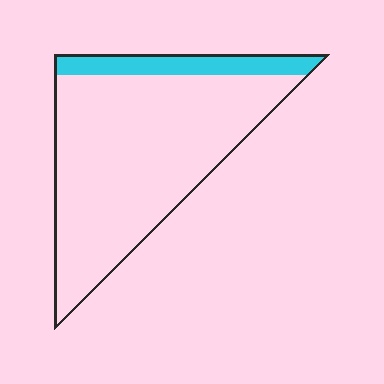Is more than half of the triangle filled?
No.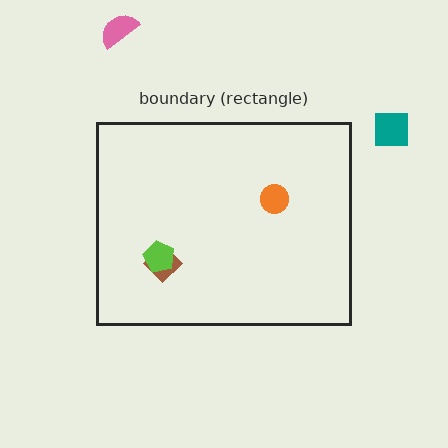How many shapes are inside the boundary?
3 inside, 2 outside.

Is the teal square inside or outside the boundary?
Outside.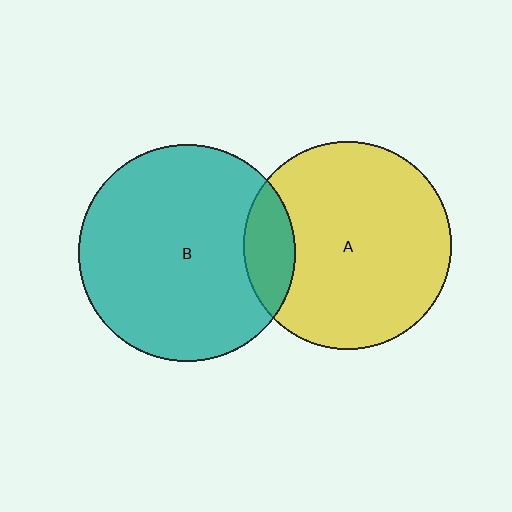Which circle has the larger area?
Circle B (teal).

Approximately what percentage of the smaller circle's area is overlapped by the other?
Approximately 15%.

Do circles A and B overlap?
Yes.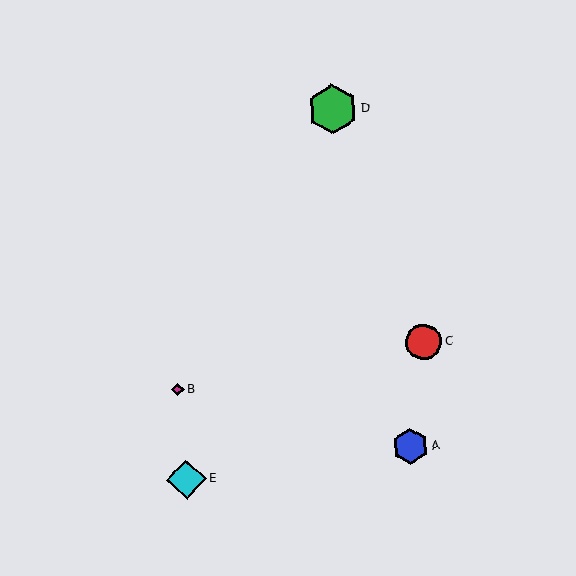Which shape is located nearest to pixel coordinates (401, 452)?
The blue hexagon (labeled A) at (410, 447) is nearest to that location.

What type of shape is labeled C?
Shape C is a red circle.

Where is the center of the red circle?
The center of the red circle is at (424, 342).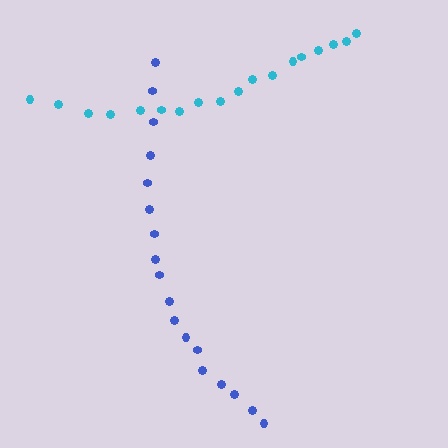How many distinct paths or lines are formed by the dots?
There are 2 distinct paths.